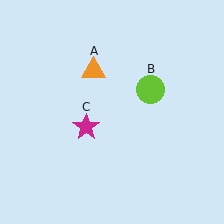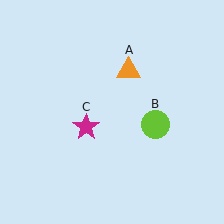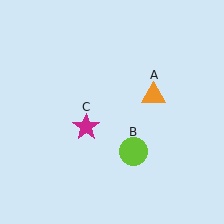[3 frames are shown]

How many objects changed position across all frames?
2 objects changed position: orange triangle (object A), lime circle (object B).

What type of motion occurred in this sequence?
The orange triangle (object A), lime circle (object B) rotated clockwise around the center of the scene.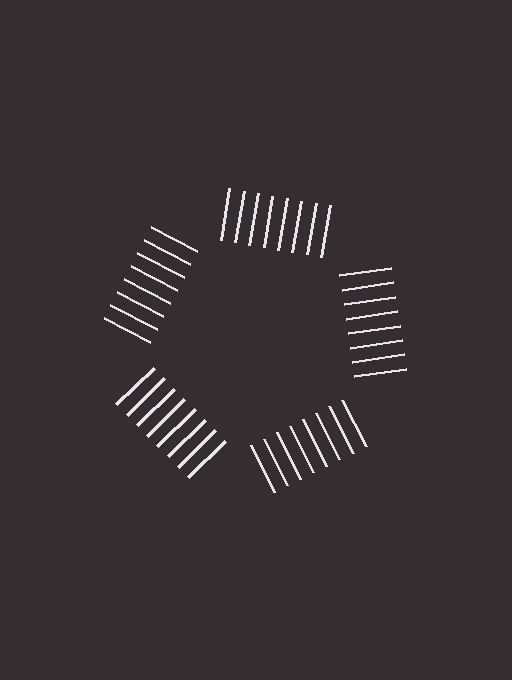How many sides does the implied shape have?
5 sides — the line-ends trace a pentagon.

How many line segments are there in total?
40 — 8 along each of the 5 edges.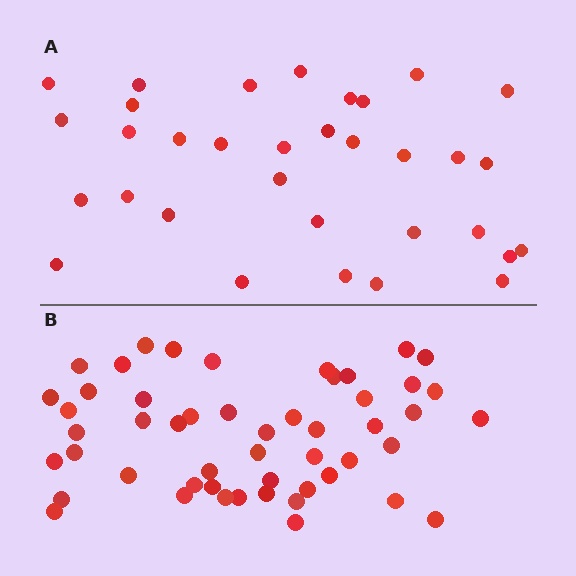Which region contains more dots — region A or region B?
Region B (the bottom region) has more dots.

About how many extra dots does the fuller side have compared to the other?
Region B has approximately 20 more dots than region A.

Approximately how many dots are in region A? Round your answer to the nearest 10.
About 30 dots. (The exact count is 33, which rounds to 30.)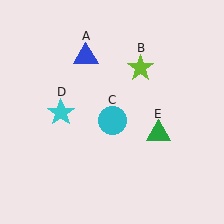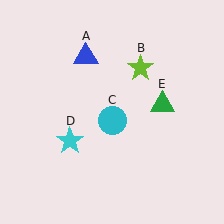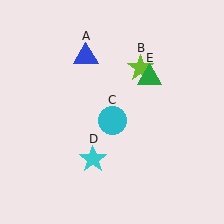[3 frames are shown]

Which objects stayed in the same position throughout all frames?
Blue triangle (object A) and lime star (object B) and cyan circle (object C) remained stationary.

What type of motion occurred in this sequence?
The cyan star (object D), green triangle (object E) rotated counterclockwise around the center of the scene.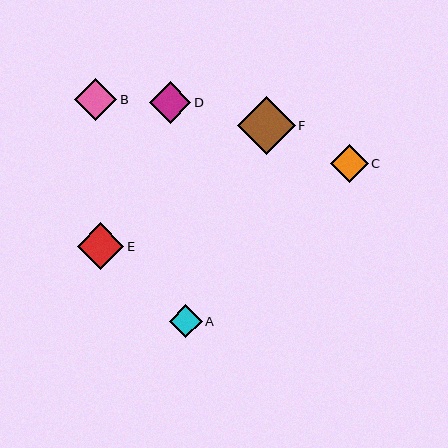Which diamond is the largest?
Diamond F is the largest with a size of approximately 58 pixels.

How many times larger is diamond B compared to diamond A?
Diamond B is approximately 1.3 times the size of diamond A.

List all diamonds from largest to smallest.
From largest to smallest: F, E, B, D, C, A.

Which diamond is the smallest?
Diamond A is the smallest with a size of approximately 33 pixels.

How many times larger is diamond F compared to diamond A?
Diamond F is approximately 1.8 times the size of diamond A.